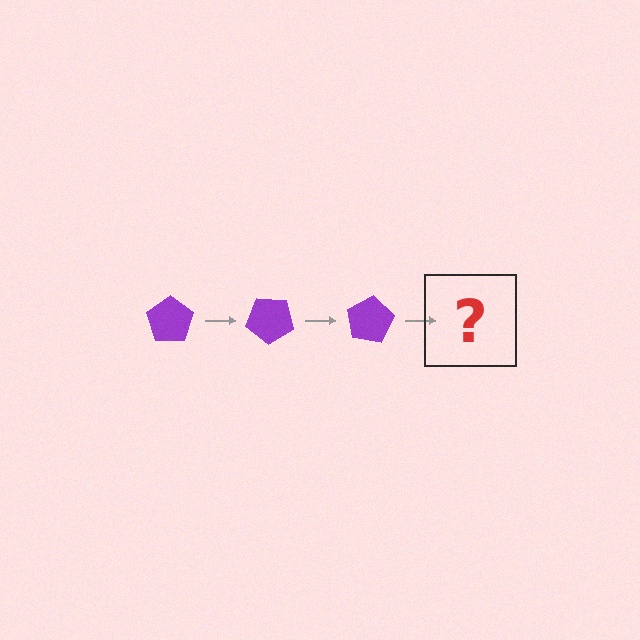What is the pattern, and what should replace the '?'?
The pattern is that the pentagon rotates 40 degrees each step. The '?' should be a purple pentagon rotated 120 degrees.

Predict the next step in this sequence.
The next step is a purple pentagon rotated 120 degrees.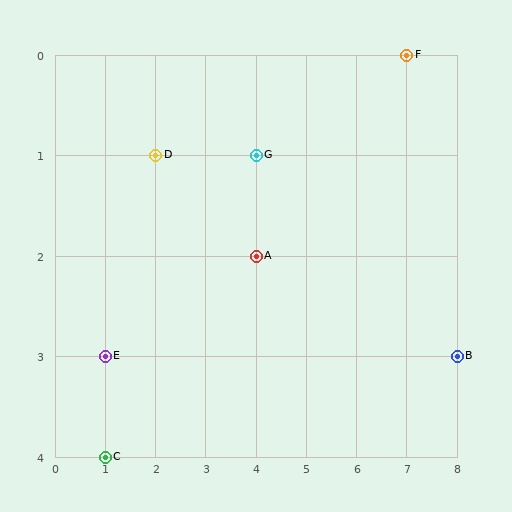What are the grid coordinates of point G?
Point G is at grid coordinates (4, 1).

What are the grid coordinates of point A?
Point A is at grid coordinates (4, 2).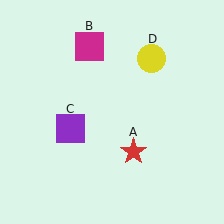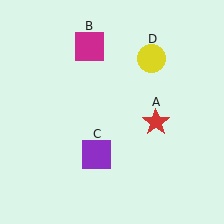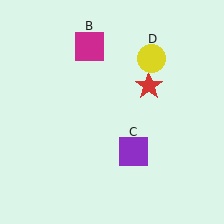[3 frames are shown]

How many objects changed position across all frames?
2 objects changed position: red star (object A), purple square (object C).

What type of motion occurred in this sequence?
The red star (object A), purple square (object C) rotated counterclockwise around the center of the scene.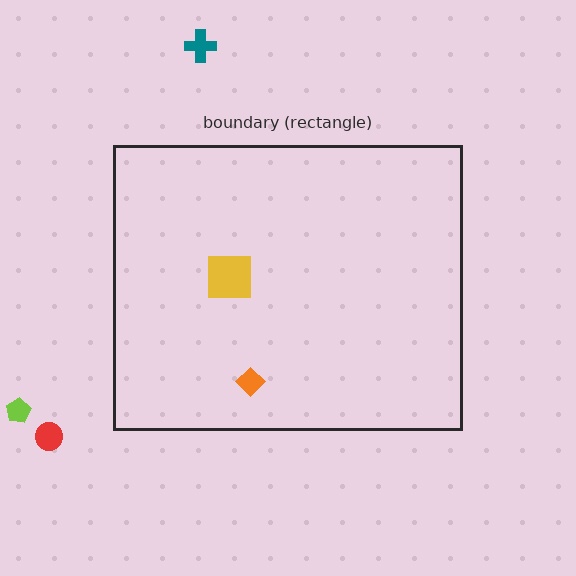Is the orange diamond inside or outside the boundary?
Inside.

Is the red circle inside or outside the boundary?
Outside.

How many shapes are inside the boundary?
2 inside, 3 outside.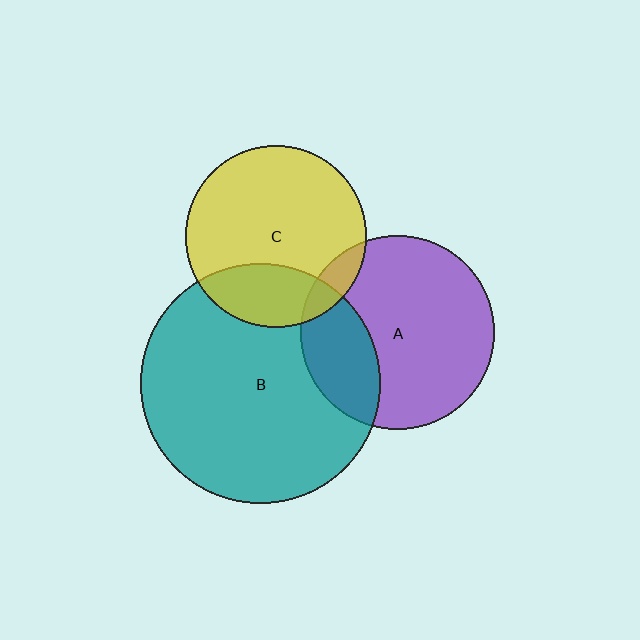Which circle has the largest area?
Circle B (teal).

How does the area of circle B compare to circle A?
Approximately 1.5 times.